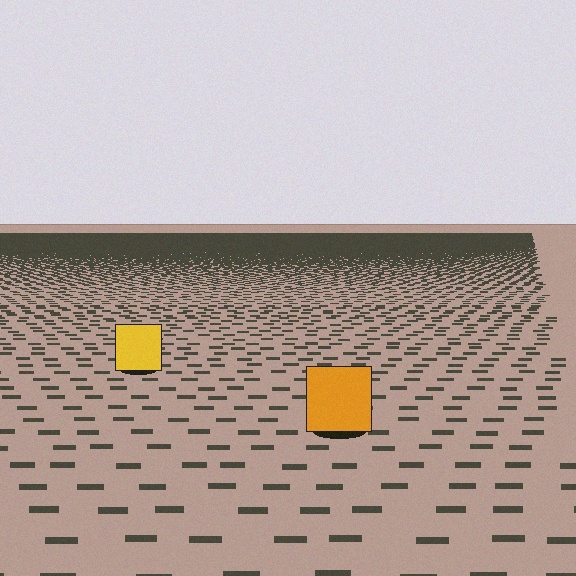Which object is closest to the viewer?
The orange square is closest. The texture marks near it are larger and more spread out.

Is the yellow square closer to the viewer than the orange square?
No. The orange square is closer — you can tell from the texture gradient: the ground texture is coarser near it.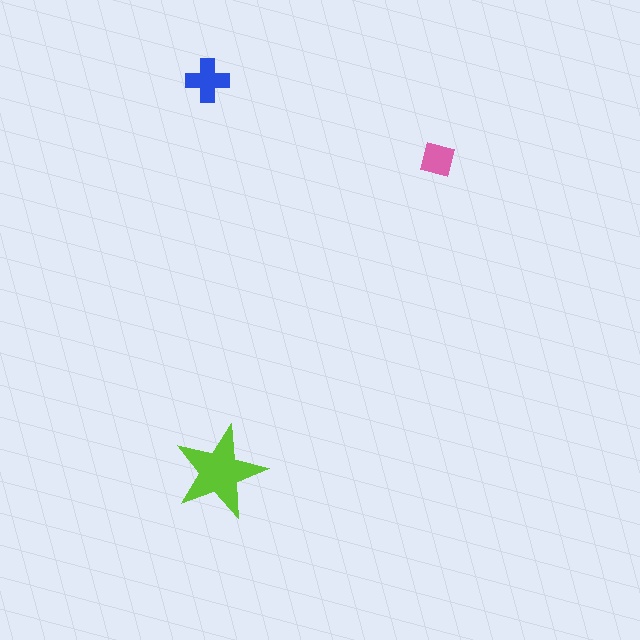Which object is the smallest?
The pink square.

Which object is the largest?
The lime star.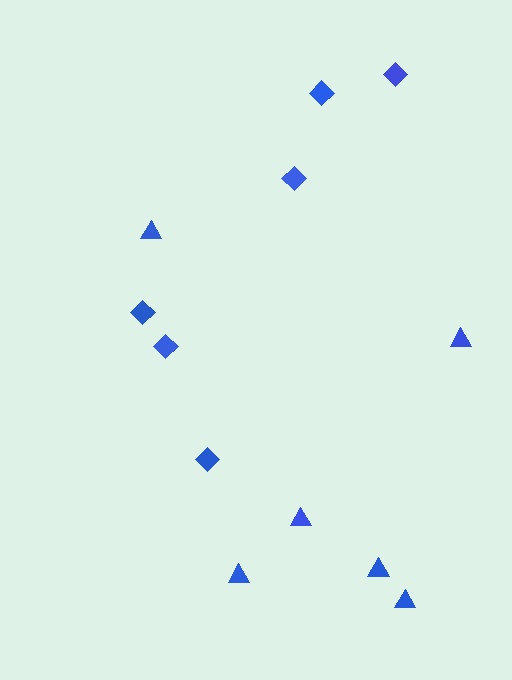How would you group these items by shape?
There are 2 groups: one group of triangles (6) and one group of diamonds (6).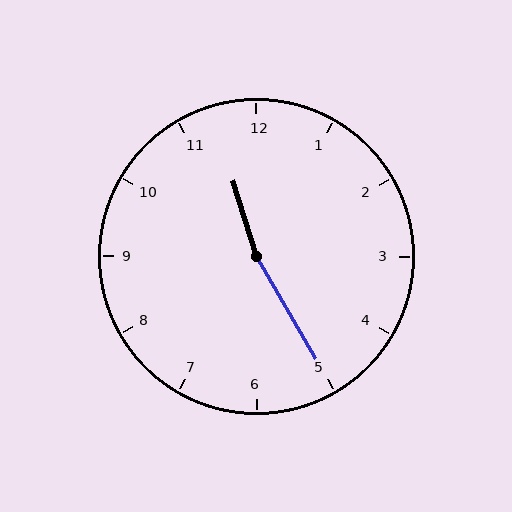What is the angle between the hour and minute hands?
Approximately 168 degrees.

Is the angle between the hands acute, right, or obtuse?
It is obtuse.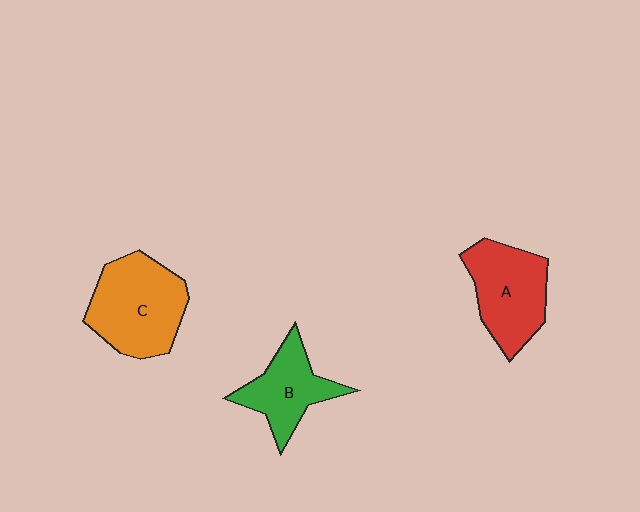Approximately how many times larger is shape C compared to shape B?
Approximately 1.4 times.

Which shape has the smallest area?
Shape B (green).